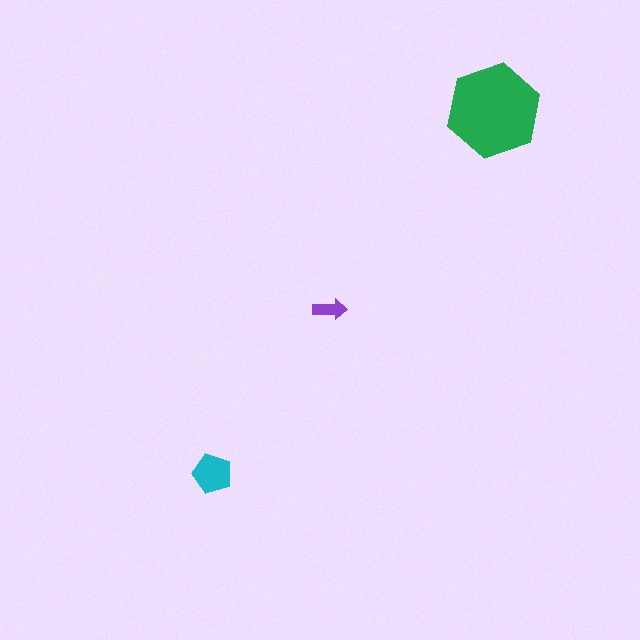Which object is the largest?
The green hexagon.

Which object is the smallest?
The purple arrow.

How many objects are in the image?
There are 3 objects in the image.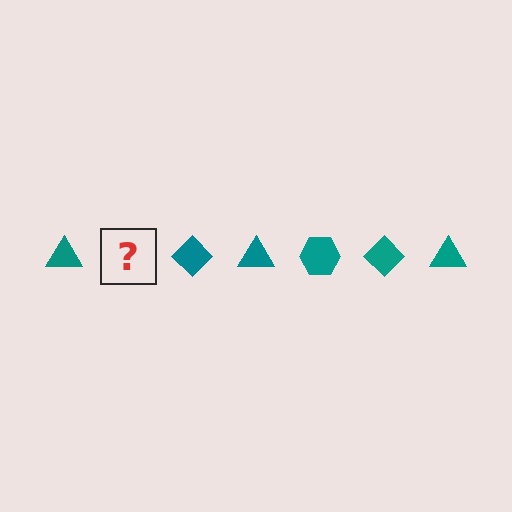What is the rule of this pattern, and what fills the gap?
The rule is that the pattern cycles through triangle, hexagon, diamond shapes in teal. The gap should be filled with a teal hexagon.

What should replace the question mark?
The question mark should be replaced with a teal hexagon.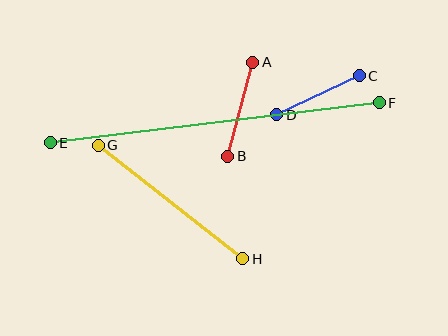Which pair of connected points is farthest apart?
Points E and F are farthest apart.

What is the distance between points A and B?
The distance is approximately 98 pixels.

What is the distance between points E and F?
The distance is approximately 332 pixels.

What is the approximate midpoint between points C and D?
The midpoint is at approximately (318, 95) pixels.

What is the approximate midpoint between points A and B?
The midpoint is at approximately (240, 109) pixels.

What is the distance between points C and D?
The distance is approximately 91 pixels.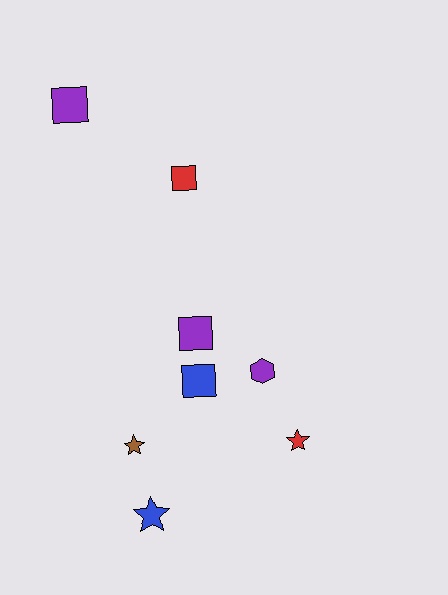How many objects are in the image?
There are 8 objects.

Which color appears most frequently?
Purple, with 3 objects.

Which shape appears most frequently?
Square, with 4 objects.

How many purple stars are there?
There are no purple stars.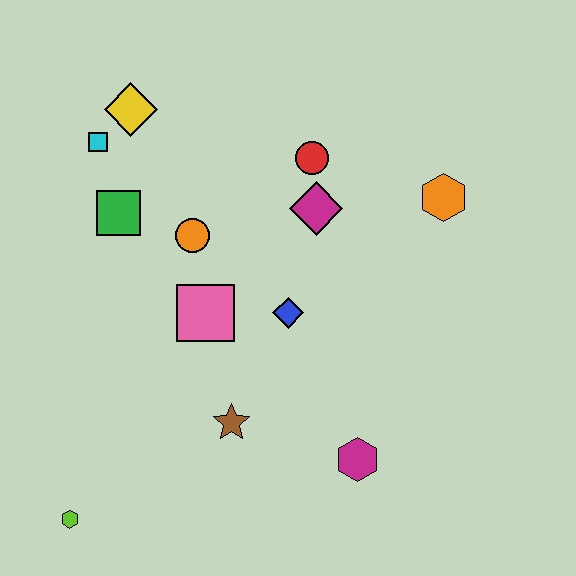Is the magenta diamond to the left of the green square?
No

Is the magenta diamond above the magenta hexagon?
Yes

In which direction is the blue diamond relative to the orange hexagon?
The blue diamond is to the left of the orange hexagon.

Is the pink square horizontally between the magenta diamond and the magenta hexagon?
No